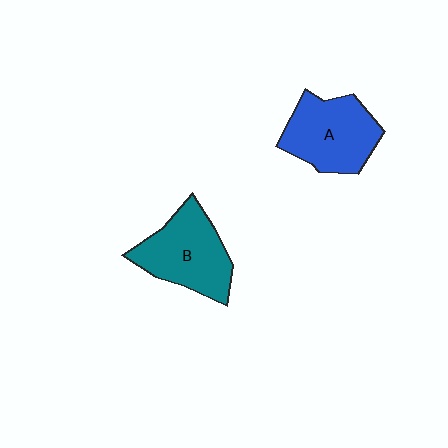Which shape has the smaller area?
Shape A (blue).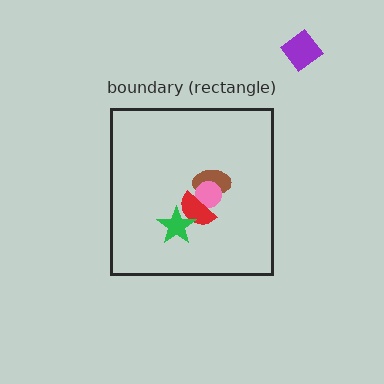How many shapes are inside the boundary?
4 inside, 1 outside.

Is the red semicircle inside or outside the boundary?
Inside.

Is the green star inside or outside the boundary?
Inside.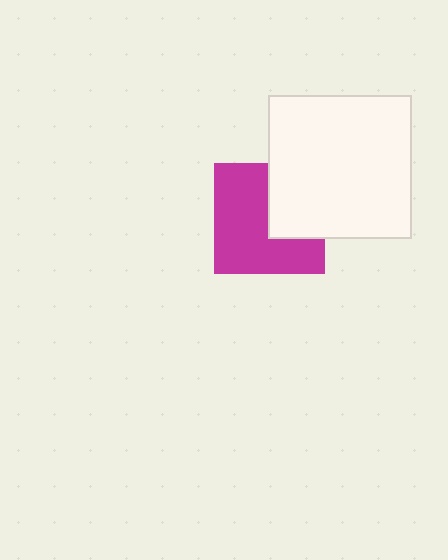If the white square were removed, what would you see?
You would see the complete magenta square.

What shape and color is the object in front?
The object in front is a white square.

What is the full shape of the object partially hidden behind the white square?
The partially hidden object is a magenta square.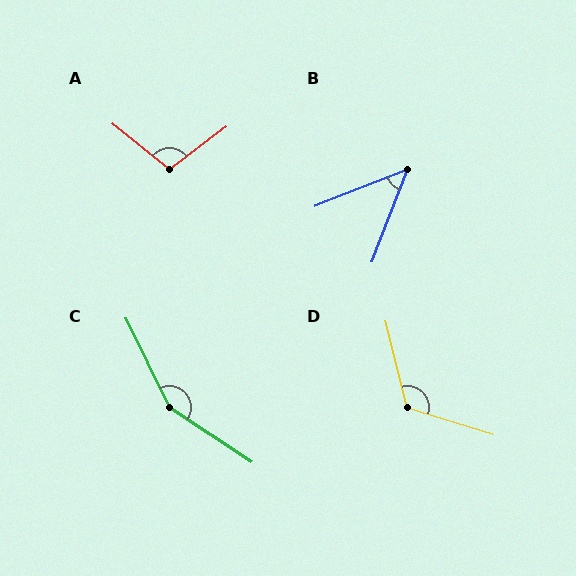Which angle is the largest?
C, at approximately 149 degrees.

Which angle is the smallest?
B, at approximately 47 degrees.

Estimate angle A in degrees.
Approximately 104 degrees.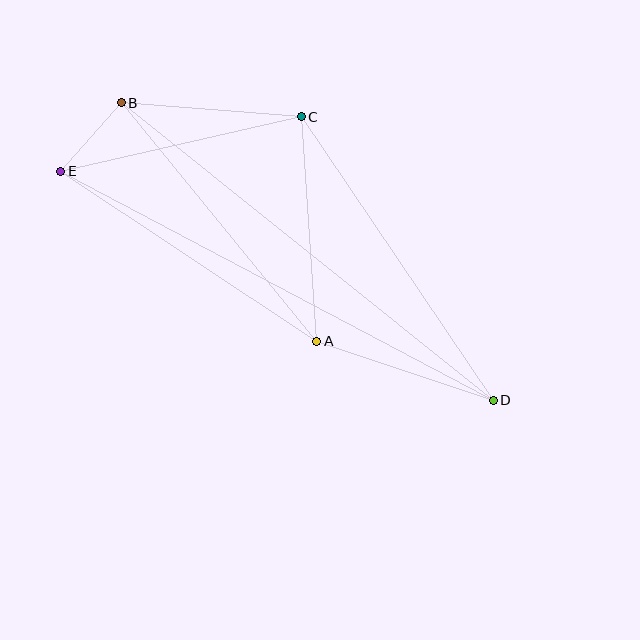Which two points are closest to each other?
Points B and E are closest to each other.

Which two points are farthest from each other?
Points D and E are farthest from each other.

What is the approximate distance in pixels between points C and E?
The distance between C and E is approximately 246 pixels.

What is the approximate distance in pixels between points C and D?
The distance between C and D is approximately 342 pixels.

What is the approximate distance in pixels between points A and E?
The distance between A and E is approximately 307 pixels.